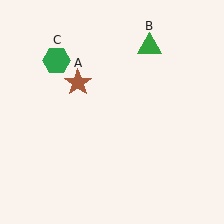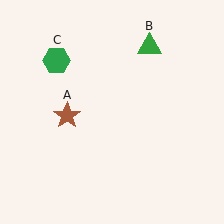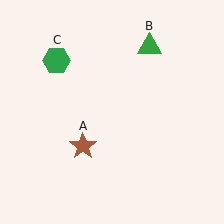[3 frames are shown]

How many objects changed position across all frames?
1 object changed position: brown star (object A).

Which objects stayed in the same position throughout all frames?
Green triangle (object B) and green hexagon (object C) remained stationary.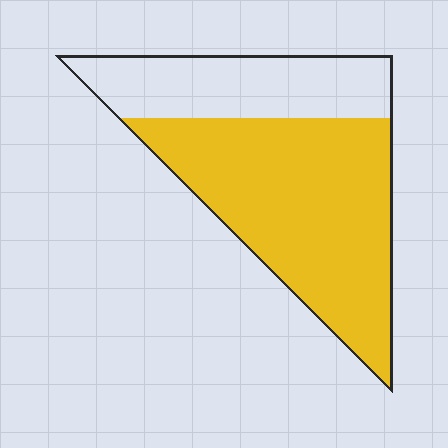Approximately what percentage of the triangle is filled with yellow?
Approximately 65%.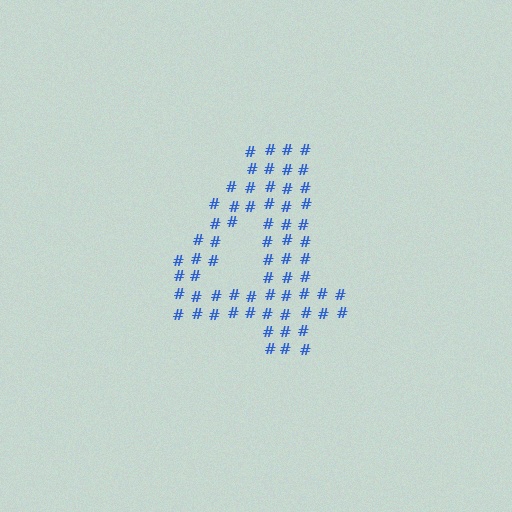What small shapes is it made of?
It is made of small hash symbols.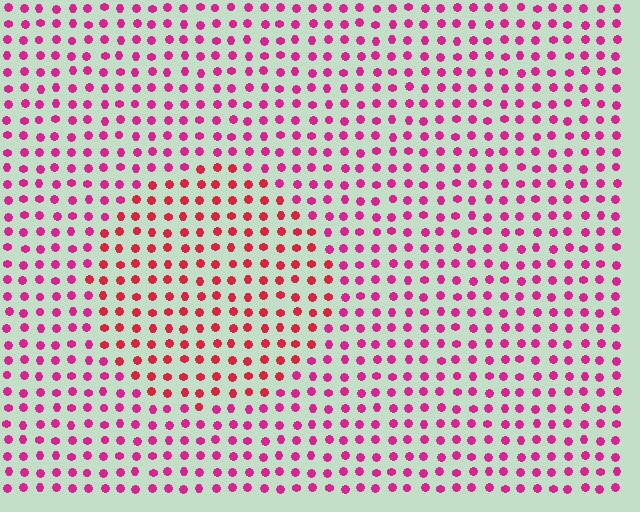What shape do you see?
I see a circle.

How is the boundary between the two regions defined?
The boundary is defined purely by a slight shift in hue (about 27 degrees). Spacing, size, and orientation are identical on both sides.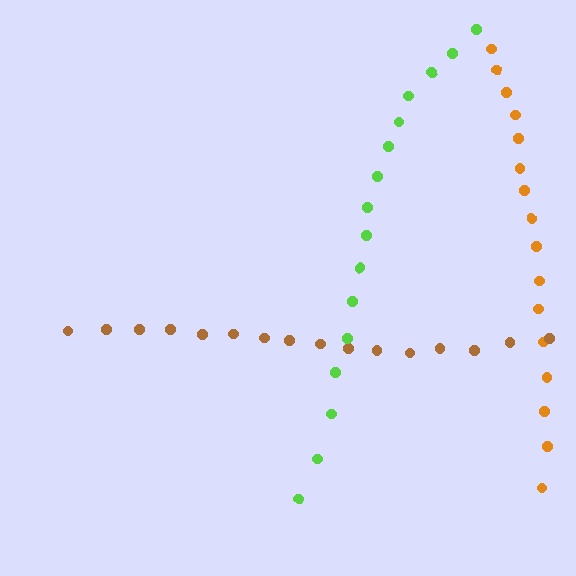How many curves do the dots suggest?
There are 3 distinct paths.